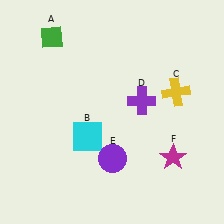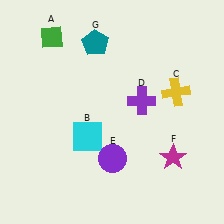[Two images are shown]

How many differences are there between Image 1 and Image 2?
There is 1 difference between the two images.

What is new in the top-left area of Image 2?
A teal pentagon (G) was added in the top-left area of Image 2.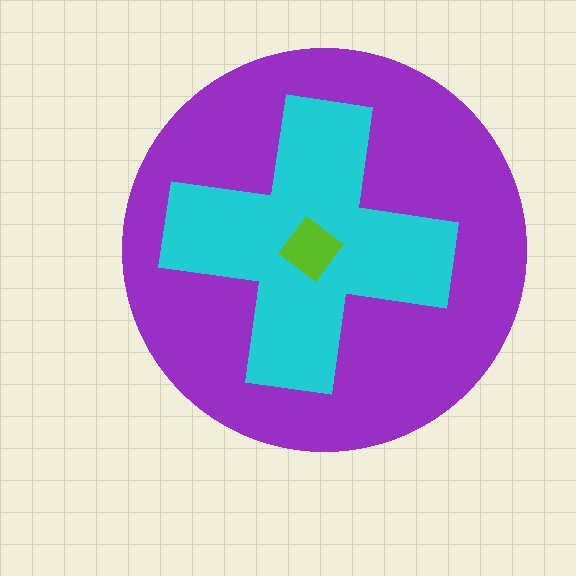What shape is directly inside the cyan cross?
The lime diamond.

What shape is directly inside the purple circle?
The cyan cross.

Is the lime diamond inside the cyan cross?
Yes.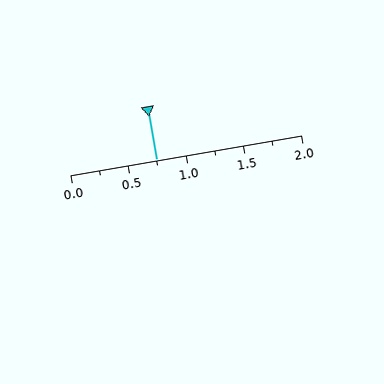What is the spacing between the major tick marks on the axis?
The major ticks are spaced 0.5 apart.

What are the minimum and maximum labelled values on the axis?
The axis runs from 0.0 to 2.0.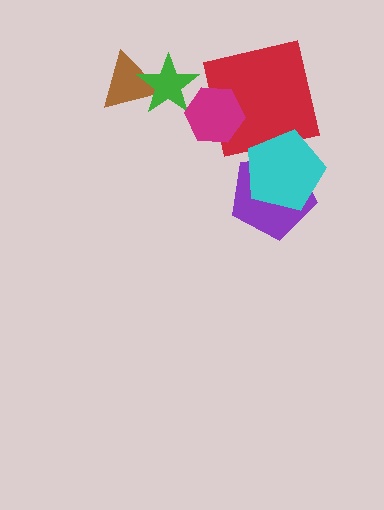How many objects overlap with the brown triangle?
1 object overlaps with the brown triangle.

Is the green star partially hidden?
Yes, it is partially covered by another shape.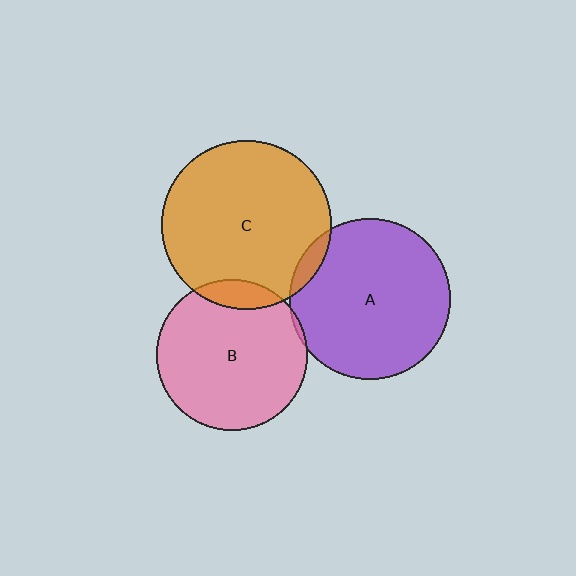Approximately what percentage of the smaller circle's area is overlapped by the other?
Approximately 10%.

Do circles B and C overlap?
Yes.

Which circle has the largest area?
Circle C (orange).